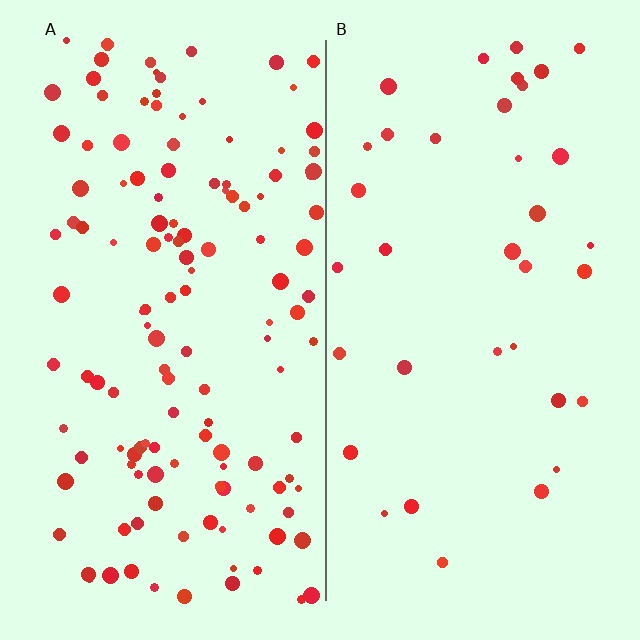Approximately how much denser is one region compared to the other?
Approximately 3.6× — region A over region B.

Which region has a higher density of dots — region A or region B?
A (the left).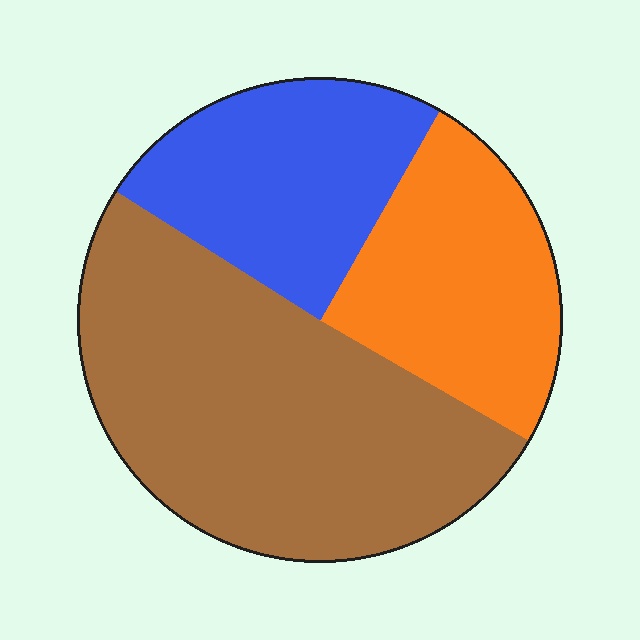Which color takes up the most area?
Brown, at roughly 50%.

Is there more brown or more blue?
Brown.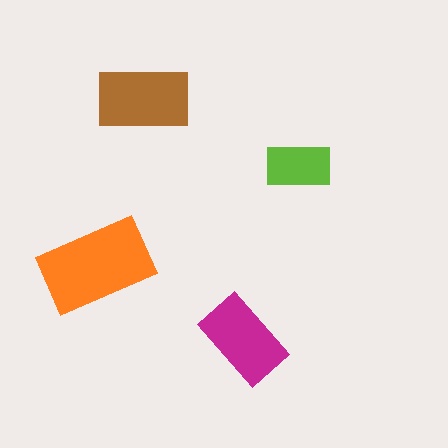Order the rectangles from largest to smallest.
the orange one, the brown one, the magenta one, the lime one.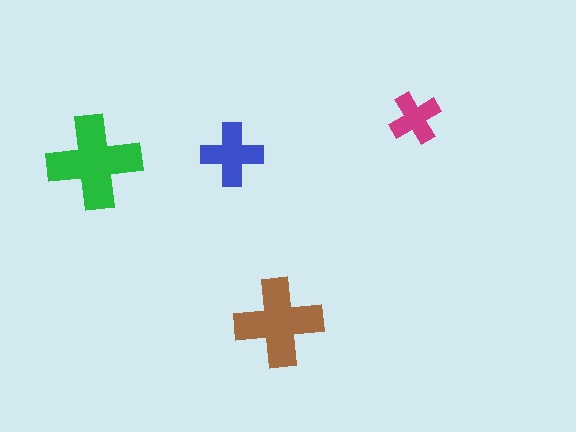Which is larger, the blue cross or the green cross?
The green one.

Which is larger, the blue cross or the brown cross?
The brown one.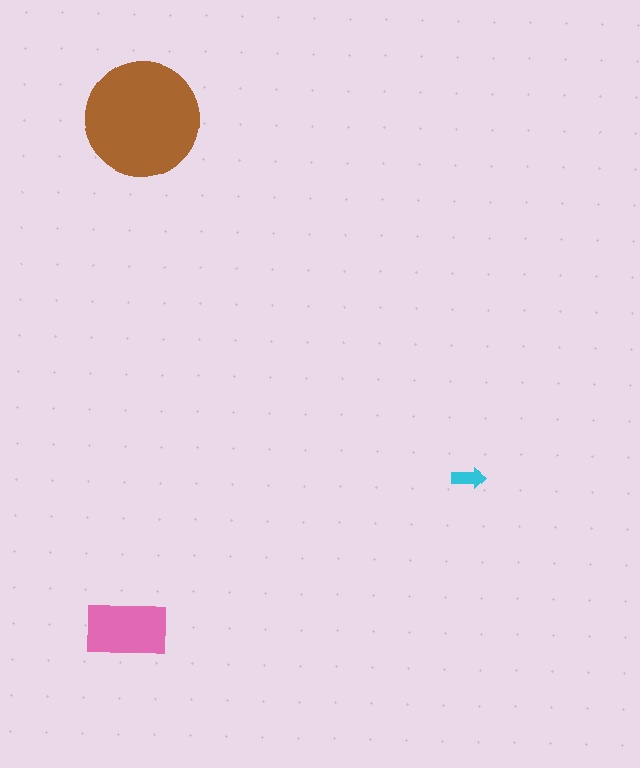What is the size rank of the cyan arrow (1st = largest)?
3rd.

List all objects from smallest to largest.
The cyan arrow, the pink rectangle, the brown circle.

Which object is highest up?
The brown circle is topmost.